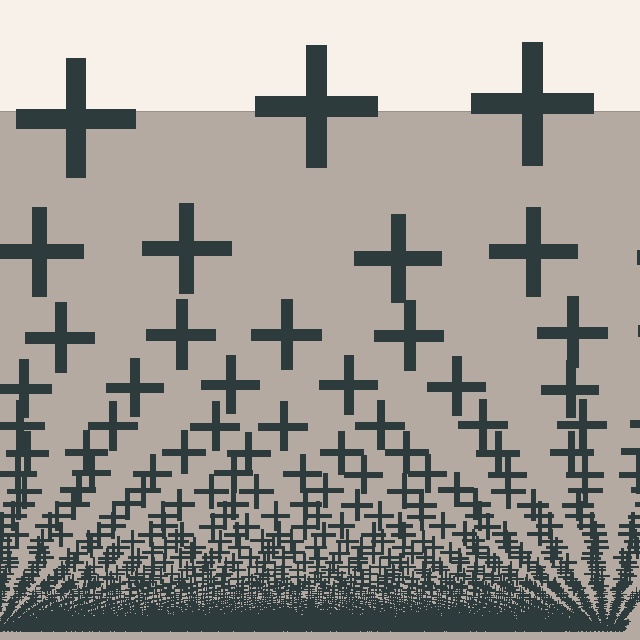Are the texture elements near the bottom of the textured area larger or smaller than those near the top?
Smaller. The gradient is inverted — elements near the bottom are smaller and denser.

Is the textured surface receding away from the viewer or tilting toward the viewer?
The surface appears to tilt toward the viewer. Texture elements get larger and sparser toward the top.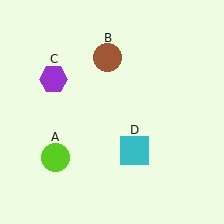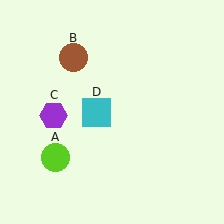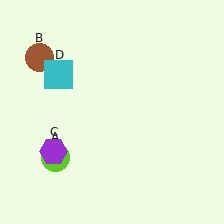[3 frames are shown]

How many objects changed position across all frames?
3 objects changed position: brown circle (object B), purple hexagon (object C), cyan square (object D).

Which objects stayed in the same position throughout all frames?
Lime circle (object A) remained stationary.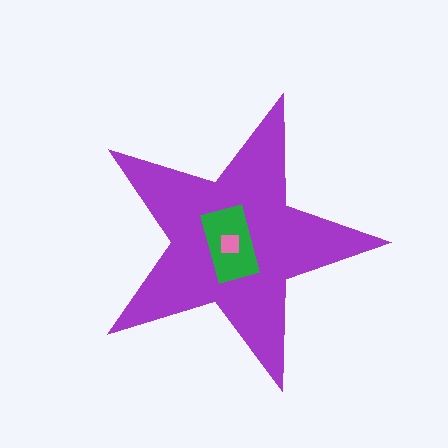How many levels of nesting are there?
3.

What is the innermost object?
The pink square.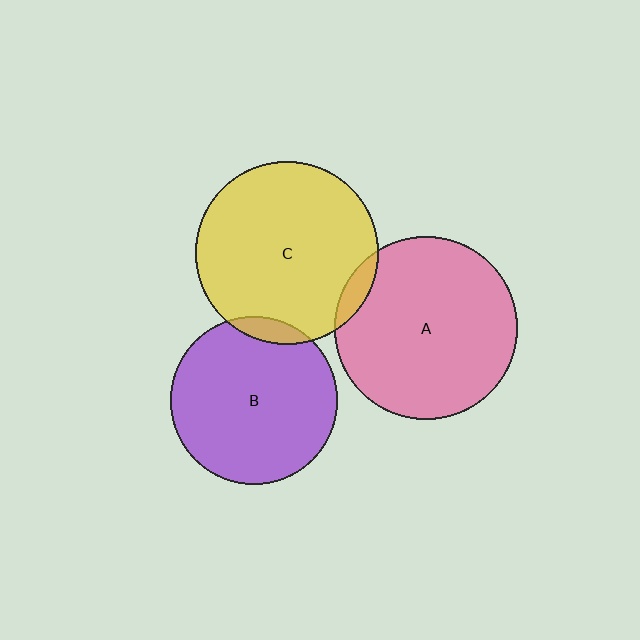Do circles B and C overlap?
Yes.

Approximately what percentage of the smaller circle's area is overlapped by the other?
Approximately 5%.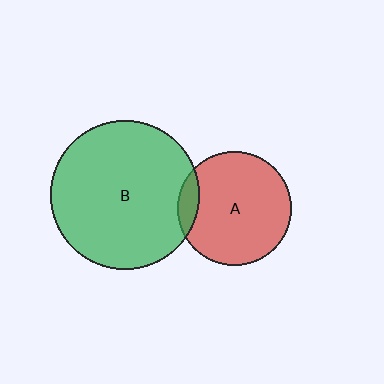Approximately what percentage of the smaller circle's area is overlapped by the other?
Approximately 10%.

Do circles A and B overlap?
Yes.